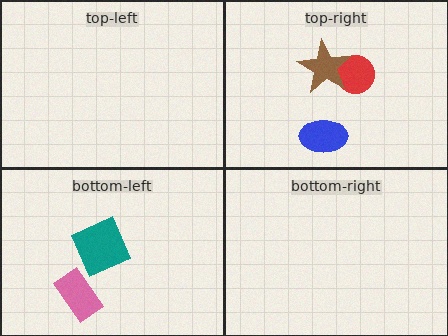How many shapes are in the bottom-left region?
2.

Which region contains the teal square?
The bottom-left region.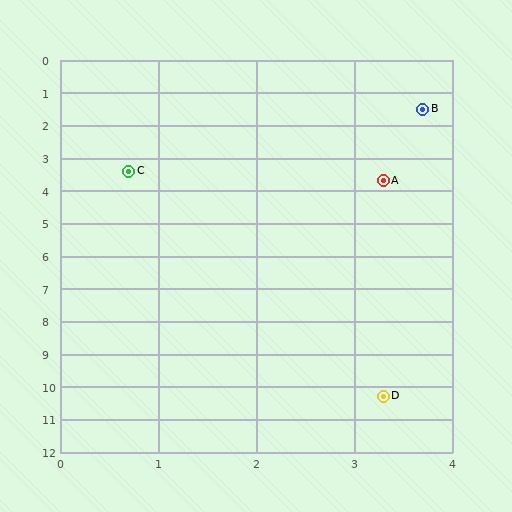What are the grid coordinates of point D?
Point D is at approximately (3.3, 10.3).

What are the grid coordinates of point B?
Point B is at approximately (3.7, 1.5).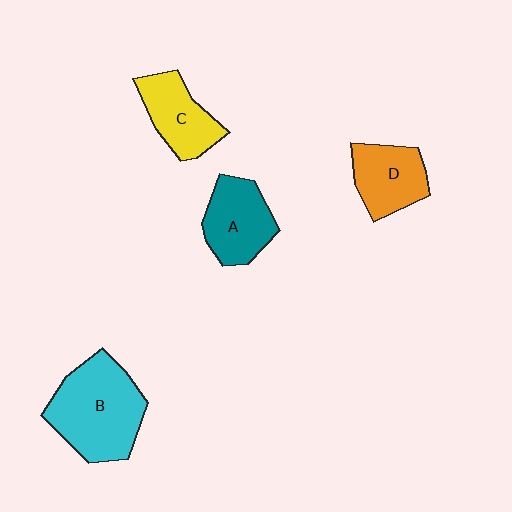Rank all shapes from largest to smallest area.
From largest to smallest: B (cyan), A (teal), C (yellow), D (orange).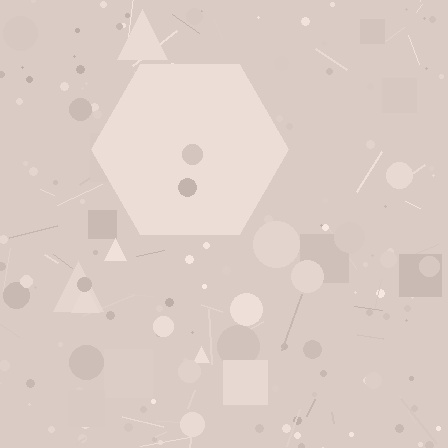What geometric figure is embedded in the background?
A hexagon is embedded in the background.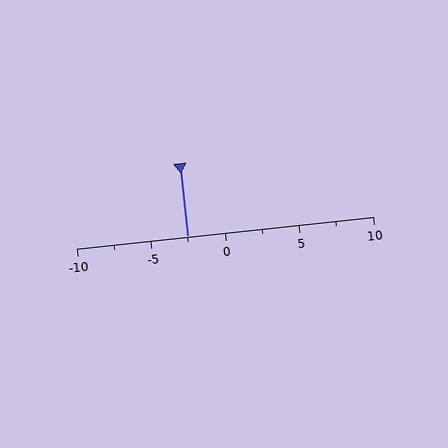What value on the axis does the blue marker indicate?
The marker indicates approximately -2.5.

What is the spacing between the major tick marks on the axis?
The major ticks are spaced 5 apart.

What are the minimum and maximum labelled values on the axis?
The axis runs from -10 to 10.